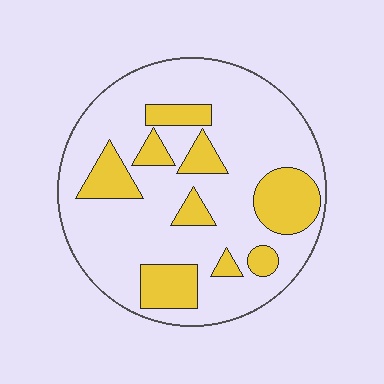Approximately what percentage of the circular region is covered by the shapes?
Approximately 25%.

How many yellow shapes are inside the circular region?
9.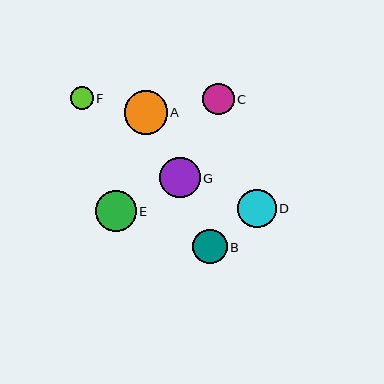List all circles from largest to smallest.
From largest to smallest: A, E, G, D, B, C, F.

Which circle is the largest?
Circle A is the largest with a size of approximately 43 pixels.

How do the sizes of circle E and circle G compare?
Circle E and circle G are approximately the same size.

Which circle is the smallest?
Circle F is the smallest with a size of approximately 23 pixels.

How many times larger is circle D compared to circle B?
Circle D is approximately 1.1 times the size of circle B.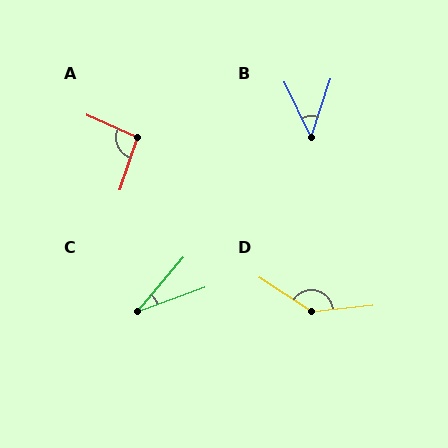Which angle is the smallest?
C, at approximately 30 degrees.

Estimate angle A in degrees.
Approximately 96 degrees.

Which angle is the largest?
D, at approximately 141 degrees.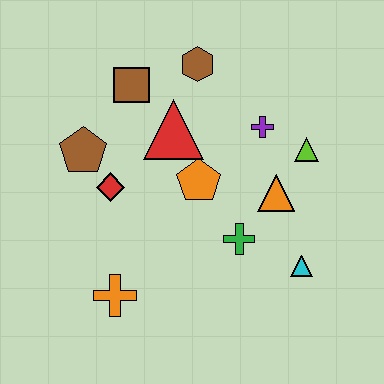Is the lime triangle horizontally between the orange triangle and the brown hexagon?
No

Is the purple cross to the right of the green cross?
Yes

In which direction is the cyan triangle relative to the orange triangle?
The cyan triangle is below the orange triangle.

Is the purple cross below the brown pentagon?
No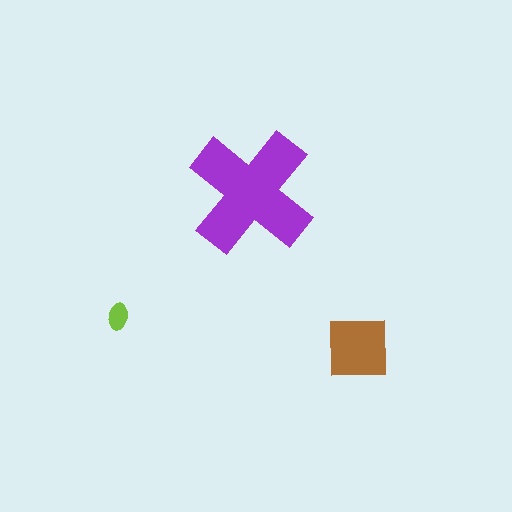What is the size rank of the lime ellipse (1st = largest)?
3rd.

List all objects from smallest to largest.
The lime ellipse, the brown square, the purple cross.